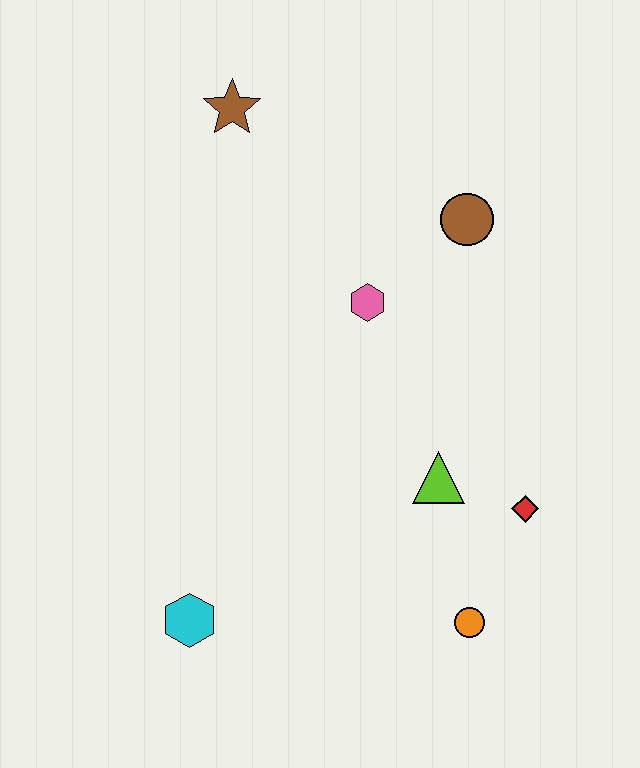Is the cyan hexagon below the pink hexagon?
Yes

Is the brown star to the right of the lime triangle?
No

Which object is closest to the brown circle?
The pink hexagon is closest to the brown circle.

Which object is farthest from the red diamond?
The brown star is farthest from the red diamond.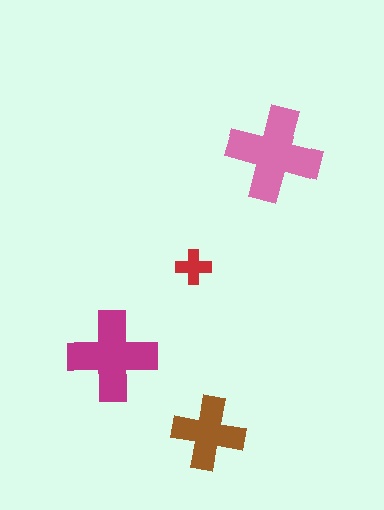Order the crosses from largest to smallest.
the pink one, the magenta one, the brown one, the red one.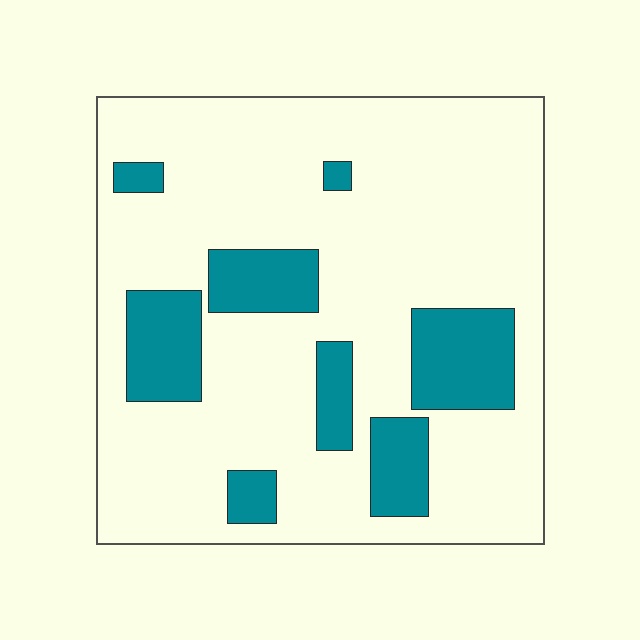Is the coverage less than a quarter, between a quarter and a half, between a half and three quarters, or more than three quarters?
Less than a quarter.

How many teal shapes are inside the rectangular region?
8.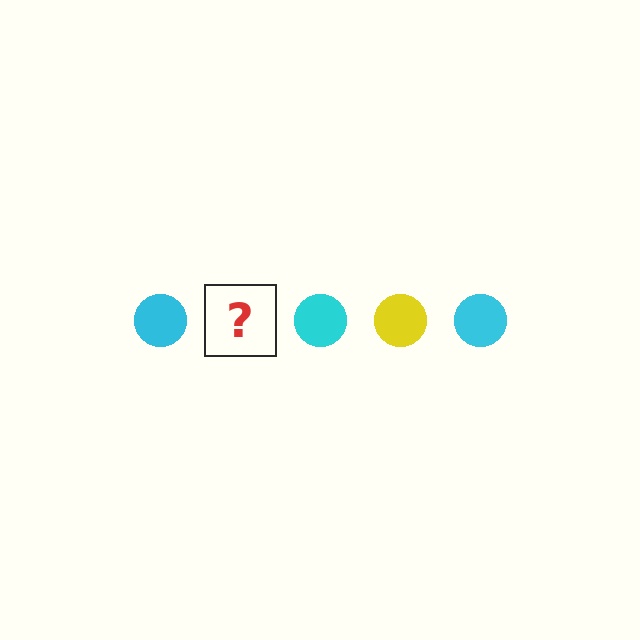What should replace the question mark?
The question mark should be replaced with a yellow circle.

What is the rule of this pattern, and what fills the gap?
The rule is that the pattern cycles through cyan, yellow circles. The gap should be filled with a yellow circle.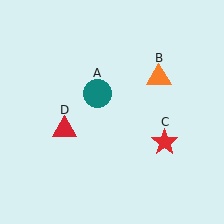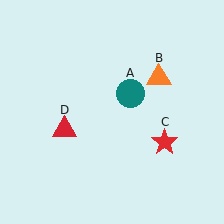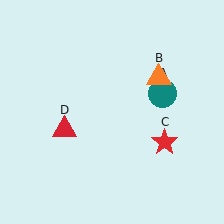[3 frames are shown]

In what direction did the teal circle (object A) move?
The teal circle (object A) moved right.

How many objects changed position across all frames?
1 object changed position: teal circle (object A).